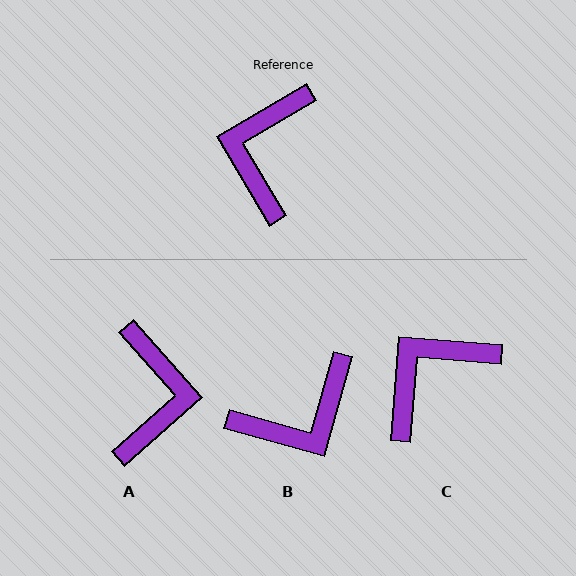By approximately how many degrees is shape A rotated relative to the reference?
Approximately 169 degrees clockwise.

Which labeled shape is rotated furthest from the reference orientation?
A, about 169 degrees away.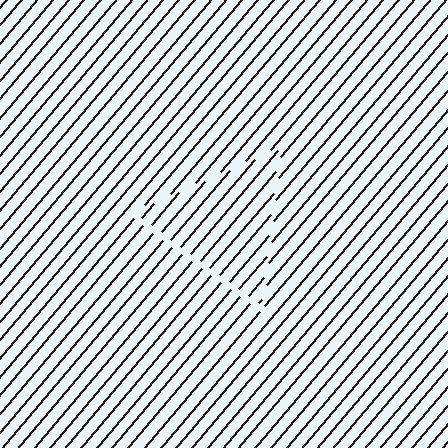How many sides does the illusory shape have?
3 sides — the line-ends trace a triangle.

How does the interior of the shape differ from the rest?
The interior of the shape contains the same grating, shifted by half a period — the contour is defined by the phase discontinuity where line-ends from the inner and outer gratings abut.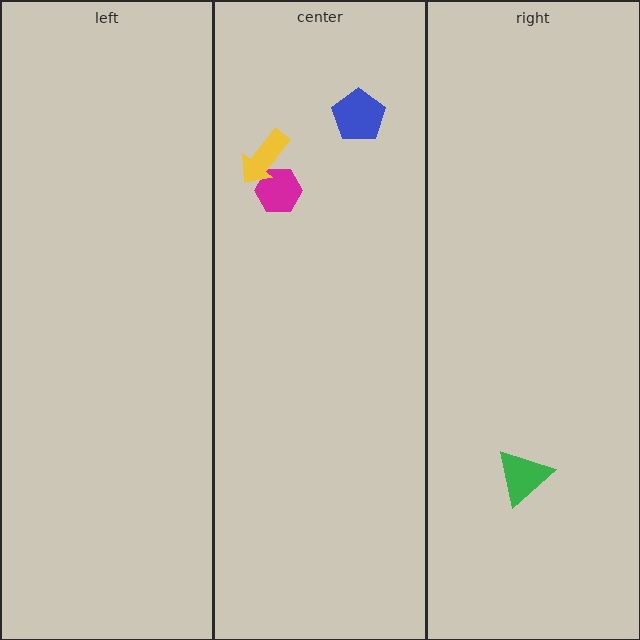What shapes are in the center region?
The blue pentagon, the magenta hexagon, the yellow arrow.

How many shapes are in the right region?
1.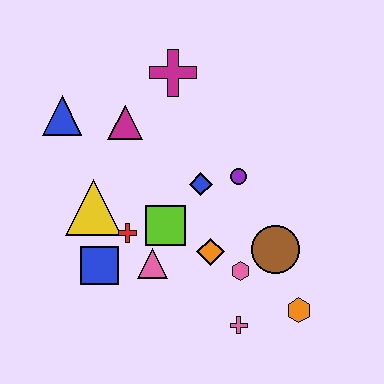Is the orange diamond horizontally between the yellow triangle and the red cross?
No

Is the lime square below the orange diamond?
No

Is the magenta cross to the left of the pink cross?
Yes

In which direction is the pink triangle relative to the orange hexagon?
The pink triangle is to the left of the orange hexagon.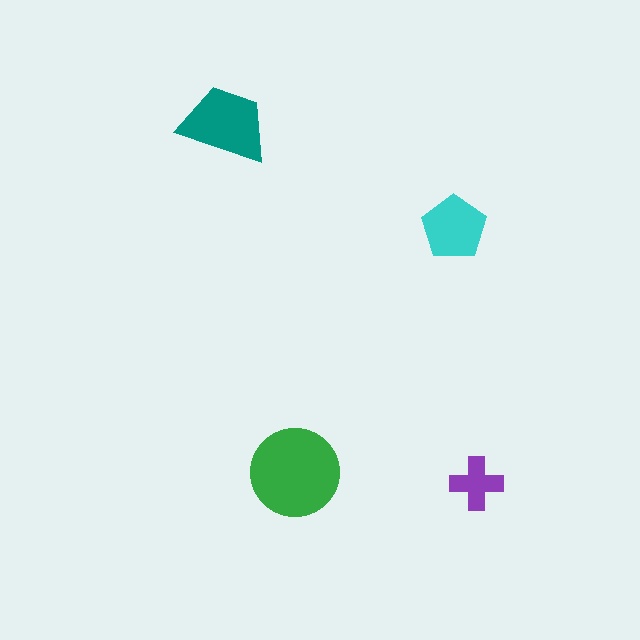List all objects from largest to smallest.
The green circle, the teal trapezoid, the cyan pentagon, the purple cross.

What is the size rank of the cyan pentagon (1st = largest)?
3rd.